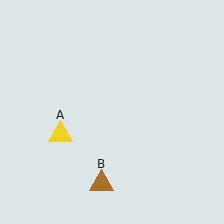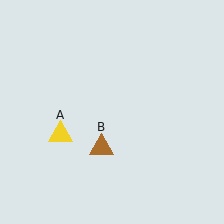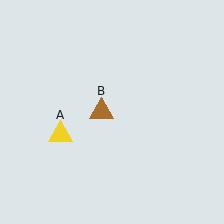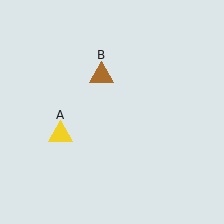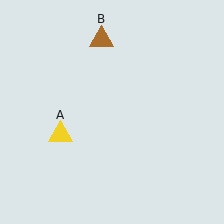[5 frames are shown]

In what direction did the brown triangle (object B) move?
The brown triangle (object B) moved up.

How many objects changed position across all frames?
1 object changed position: brown triangle (object B).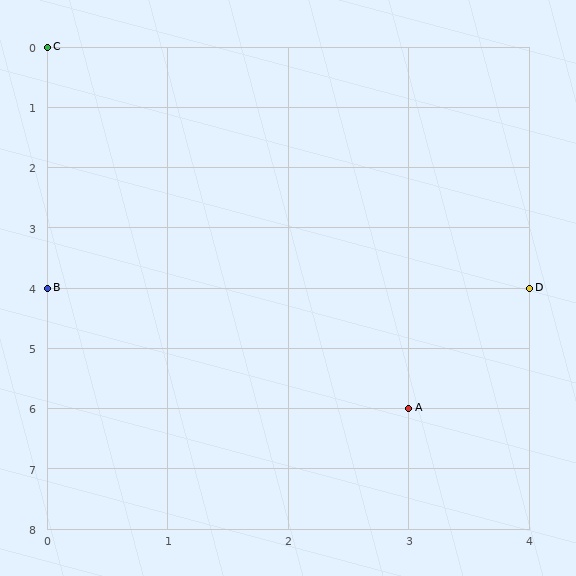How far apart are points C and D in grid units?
Points C and D are 4 columns and 4 rows apart (about 5.7 grid units diagonally).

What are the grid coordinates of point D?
Point D is at grid coordinates (4, 4).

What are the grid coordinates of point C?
Point C is at grid coordinates (0, 0).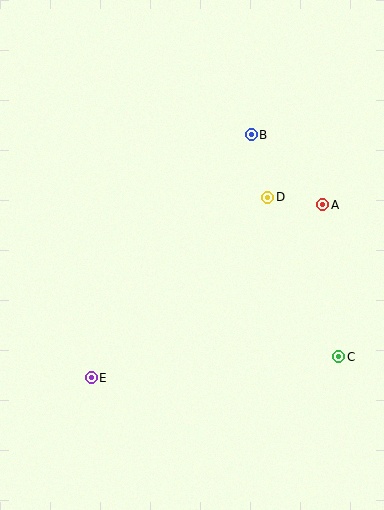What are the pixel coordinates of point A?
Point A is at (323, 205).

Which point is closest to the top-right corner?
Point B is closest to the top-right corner.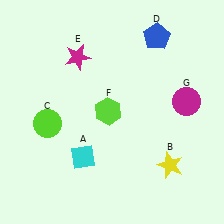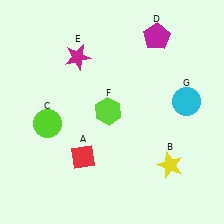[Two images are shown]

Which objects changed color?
A changed from cyan to red. D changed from blue to magenta. G changed from magenta to cyan.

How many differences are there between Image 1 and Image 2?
There are 3 differences between the two images.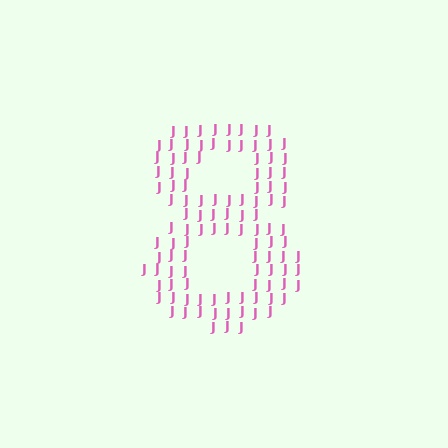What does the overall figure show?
The overall figure shows the digit 8.